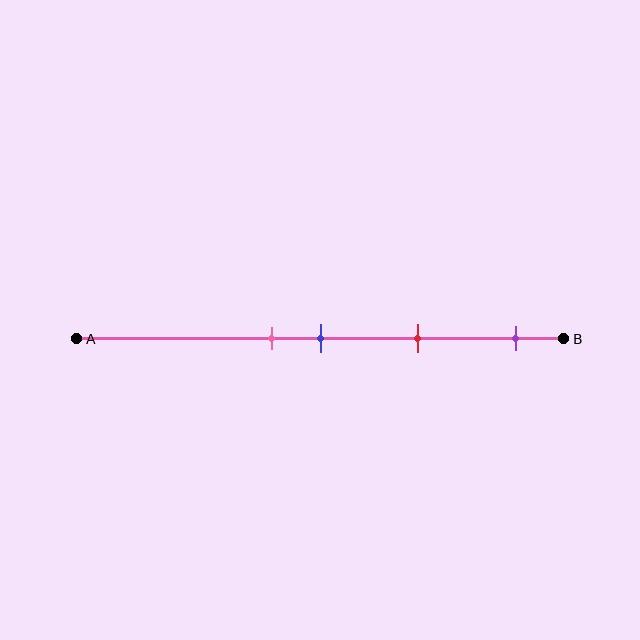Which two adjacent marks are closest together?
The pink and blue marks are the closest adjacent pair.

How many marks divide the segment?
There are 4 marks dividing the segment.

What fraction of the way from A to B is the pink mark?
The pink mark is approximately 40% (0.4) of the way from A to B.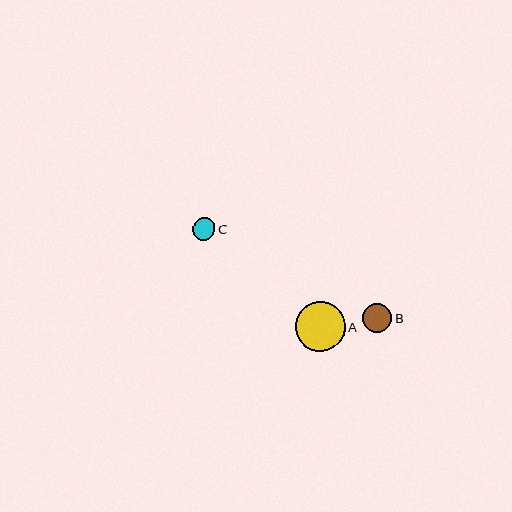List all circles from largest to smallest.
From largest to smallest: A, B, C.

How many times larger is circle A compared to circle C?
Circle A is approximately 2.2 times the size of circle C.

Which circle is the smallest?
Circle C is the smallest with a size of approximately 22 pixels.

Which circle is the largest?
Circle A is the largest with a size of approximately 50 pixels.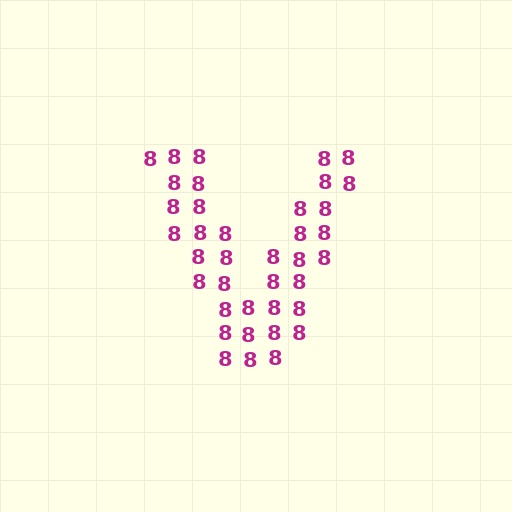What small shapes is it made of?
It is made of small digit 8's.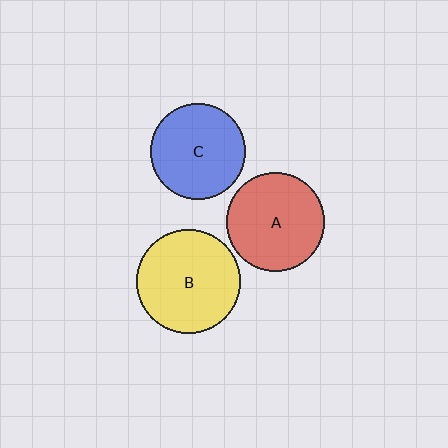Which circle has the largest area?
Circle B (yellow).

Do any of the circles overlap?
No, none of the circles overlap.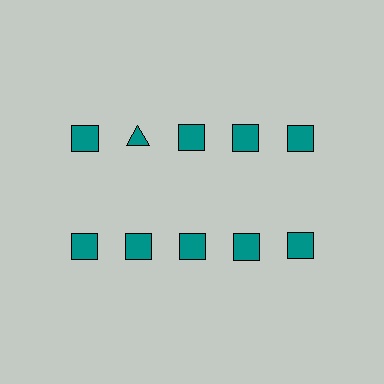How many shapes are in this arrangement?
There are 10 shapes arranged in a grid pattern.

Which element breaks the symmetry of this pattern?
The teal triangle in the top row, second from left column breaks the symmetry. All other shapes are teal squares.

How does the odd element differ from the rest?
It has a different shape: triangle instead of square.